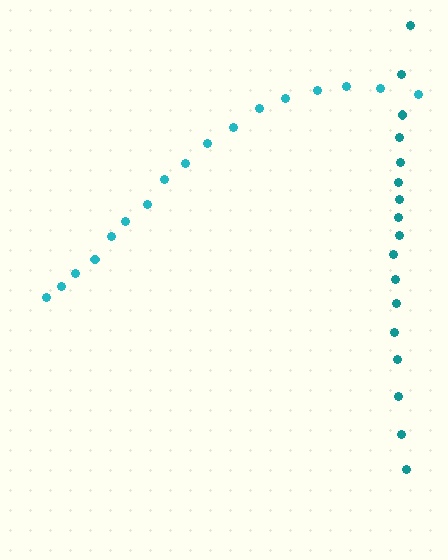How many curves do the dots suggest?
There are 2 distinct paths.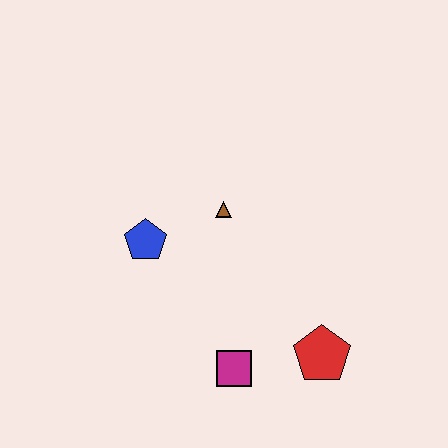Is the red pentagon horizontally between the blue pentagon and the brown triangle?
No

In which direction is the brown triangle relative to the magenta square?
The brown triangle is above the magenta square.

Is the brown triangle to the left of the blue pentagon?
No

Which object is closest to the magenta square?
The red pentagon is closest to the magenta square.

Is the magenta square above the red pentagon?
No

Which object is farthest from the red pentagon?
The blue pentagon is farthest from the red pentagon.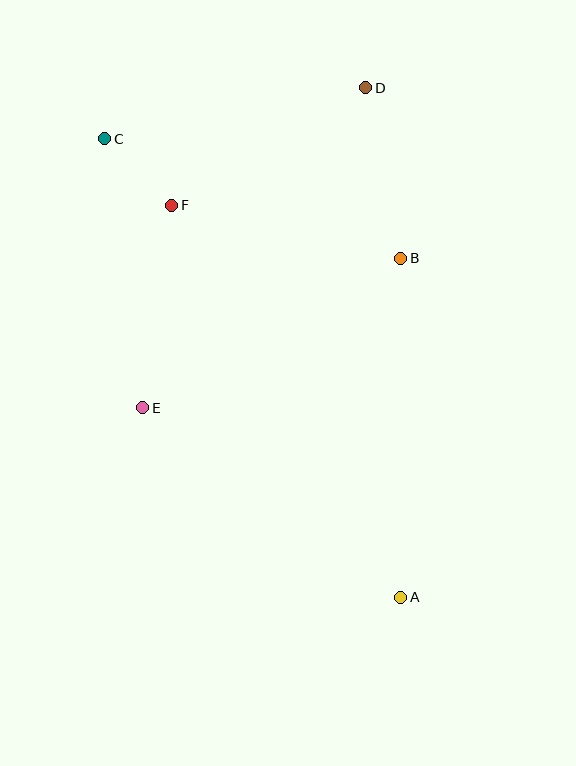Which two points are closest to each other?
Points C and F are closest to each other.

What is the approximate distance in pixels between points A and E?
The distance between A and E is approximately 320 pixels.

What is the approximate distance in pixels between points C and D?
The distance between C and D is approximately 266 pixels.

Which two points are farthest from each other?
Points A and C are farthest from each other.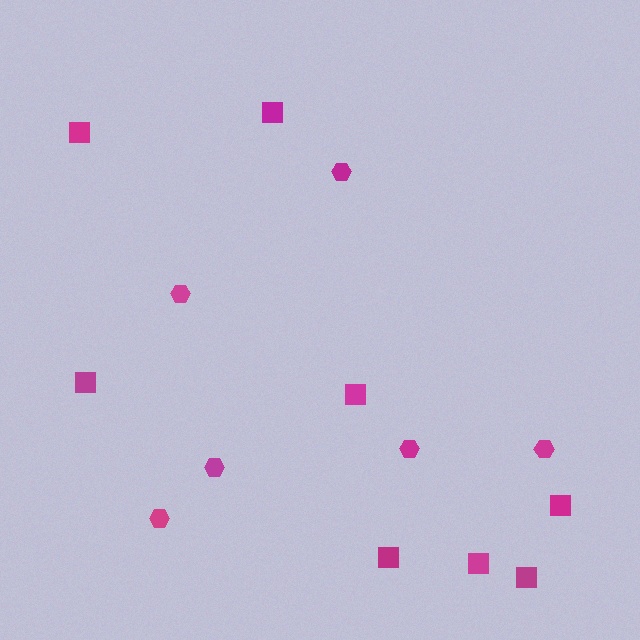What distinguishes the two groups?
There are 2 groups: one group of squares (8) and one group of hexagons (6).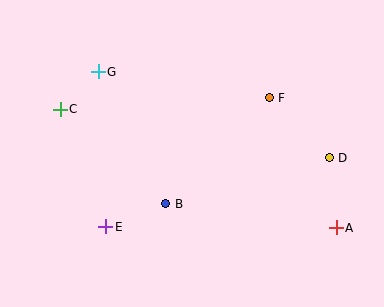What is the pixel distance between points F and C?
The distance between F and C is 209 pixels.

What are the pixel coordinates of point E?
Point E is at (106, 227).